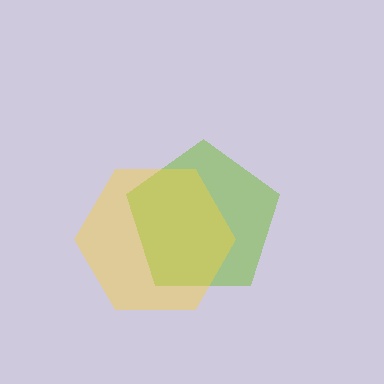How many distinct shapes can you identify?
There are 2 distinct shapes: a lime pentagon, a yellow hexagon.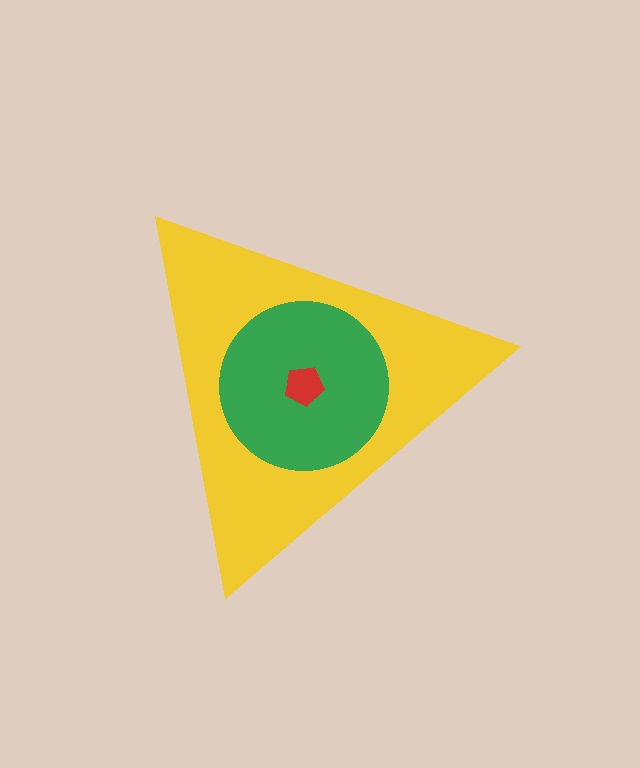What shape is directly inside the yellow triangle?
The green circle.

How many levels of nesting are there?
3.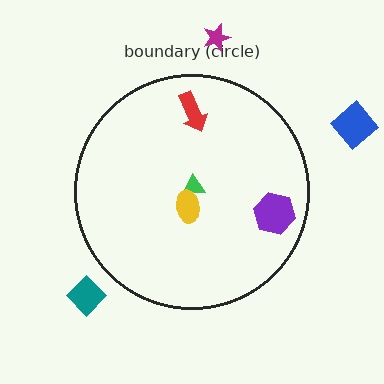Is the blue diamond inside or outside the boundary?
Outside.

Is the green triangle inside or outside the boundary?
Inside.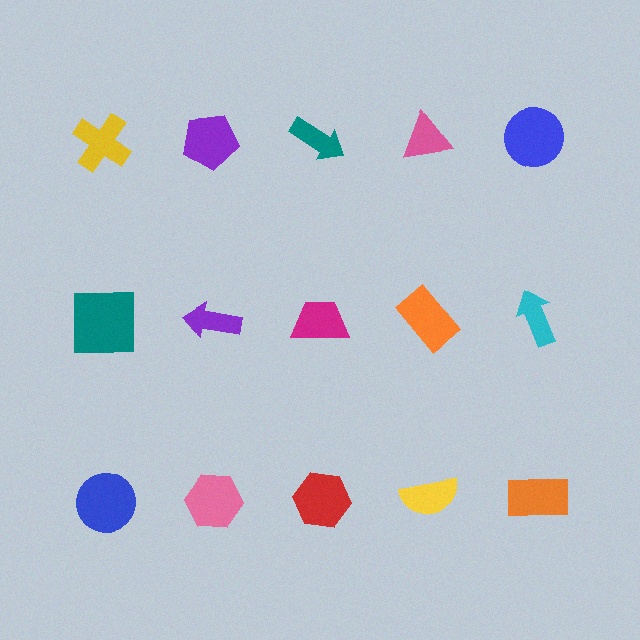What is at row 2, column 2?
A purple arrow.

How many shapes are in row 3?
5 shapes.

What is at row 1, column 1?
A yellow cross.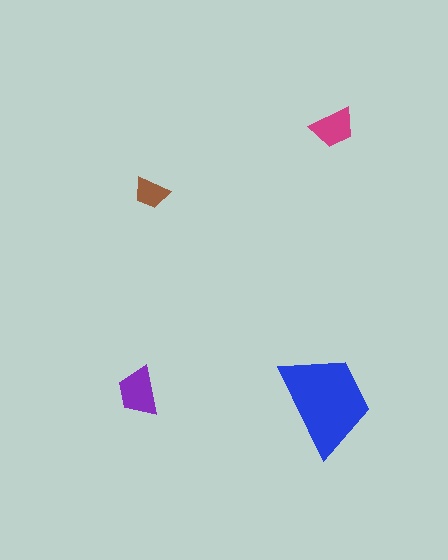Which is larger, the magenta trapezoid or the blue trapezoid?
The blue one.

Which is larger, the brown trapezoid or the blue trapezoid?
The blue one.